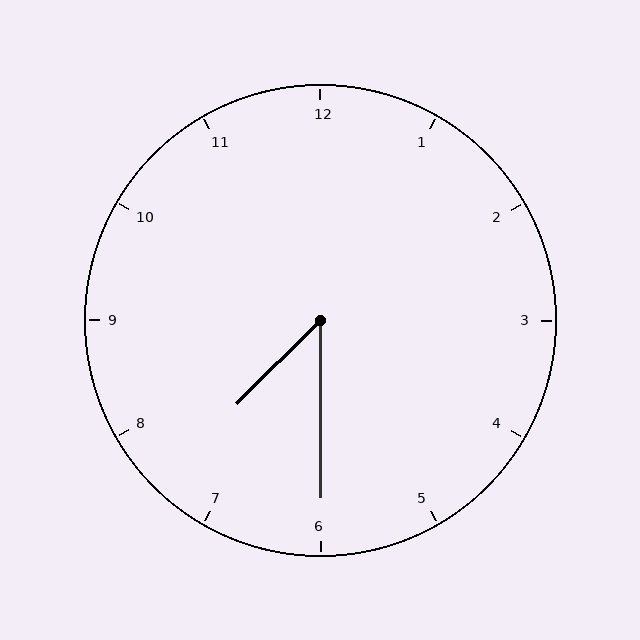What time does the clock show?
7:30.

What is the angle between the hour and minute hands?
Approximately 45 degrees.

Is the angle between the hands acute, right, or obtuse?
It is acute.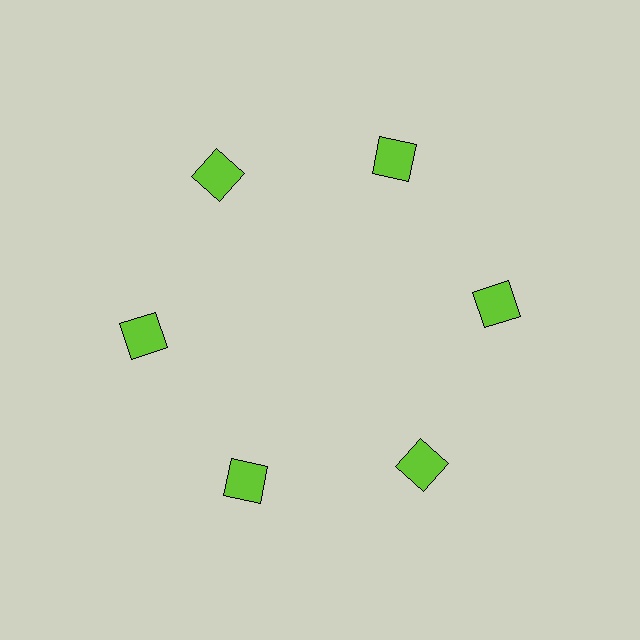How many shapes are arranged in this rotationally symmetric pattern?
There are 6 shapes, arranged in 6 groups of 1.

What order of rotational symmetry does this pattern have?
This pattern has 6-fold rotational symmetry.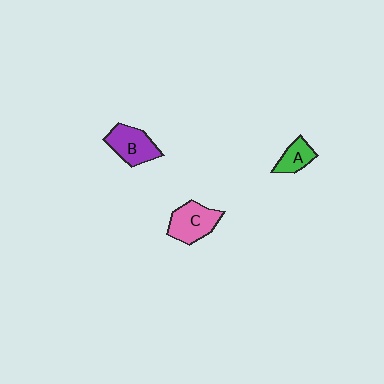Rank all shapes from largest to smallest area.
From largest to smallest: C (pink), B (purple), A (green).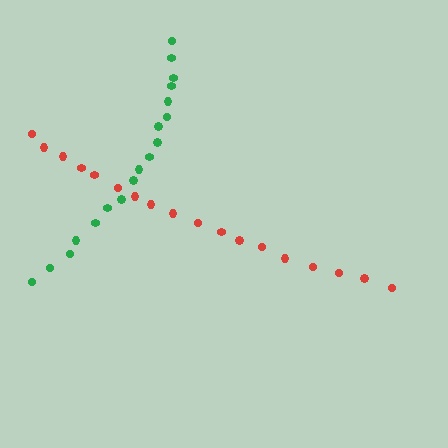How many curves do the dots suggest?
There are 2 distinct paths.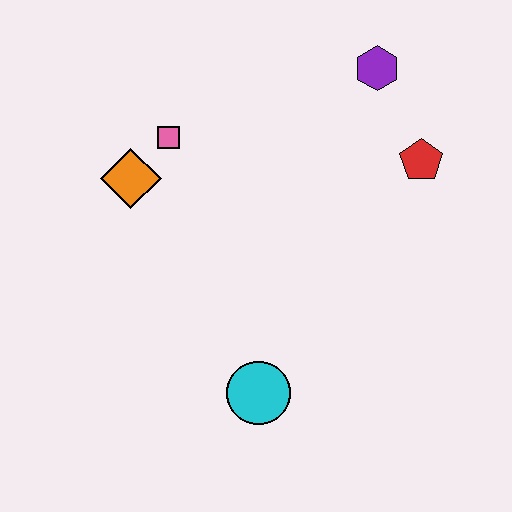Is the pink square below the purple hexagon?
Yes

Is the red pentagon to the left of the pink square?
No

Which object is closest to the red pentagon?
The purple hexagon is closest to the red pentagon.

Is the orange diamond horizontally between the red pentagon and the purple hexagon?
No